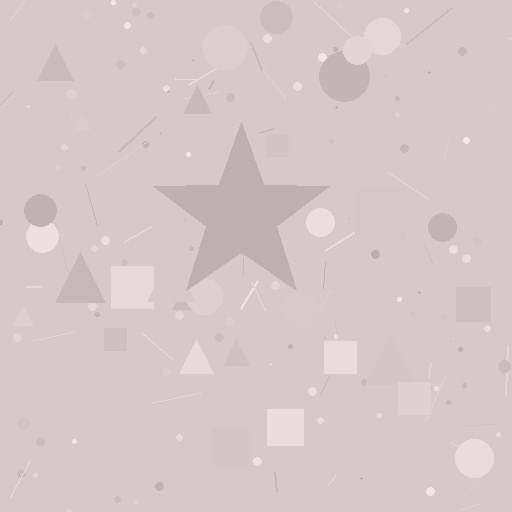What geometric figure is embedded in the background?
A star is embedded in the background.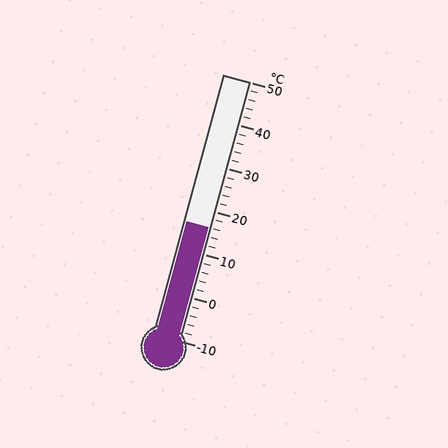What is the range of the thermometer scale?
The thermometer scale ranges from -10°C to 50°C.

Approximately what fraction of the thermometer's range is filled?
The thermometer is filled to approximately 45% of its range.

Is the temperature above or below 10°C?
The temperature is above 10°C.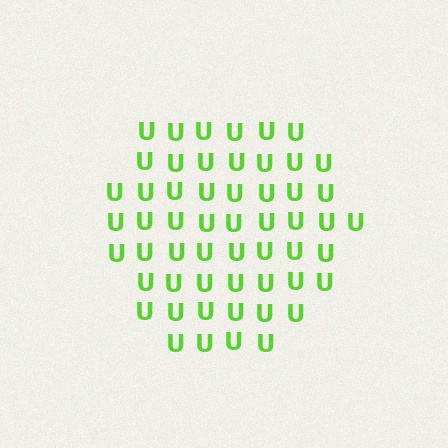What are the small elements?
The small elements are letter U's.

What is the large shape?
The large shape is a hexagon.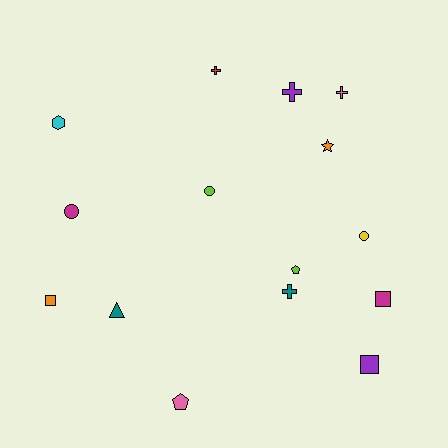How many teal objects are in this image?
There are 2 teal objects.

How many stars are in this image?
There is 1 star.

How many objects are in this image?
There are 15 objects.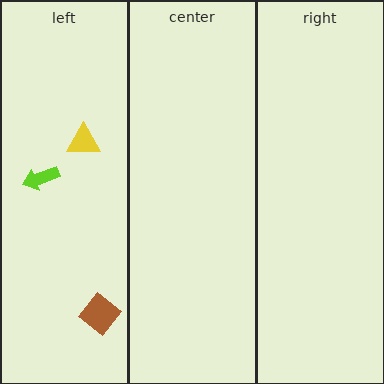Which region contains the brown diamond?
The left region.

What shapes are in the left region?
The brown diamond, the yellow triangle, the lime arrow.